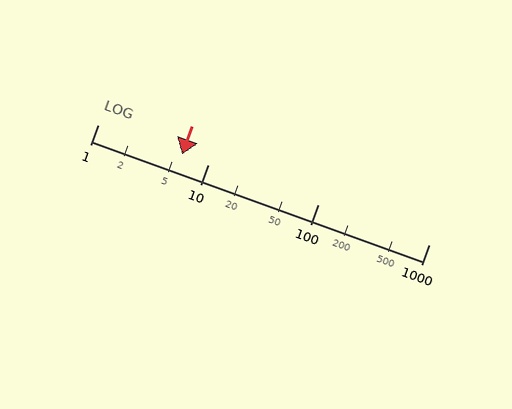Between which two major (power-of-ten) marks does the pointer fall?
The pointer is between 1 and 10.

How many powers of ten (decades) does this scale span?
The scale spans 3 decades, from 1 to 1000.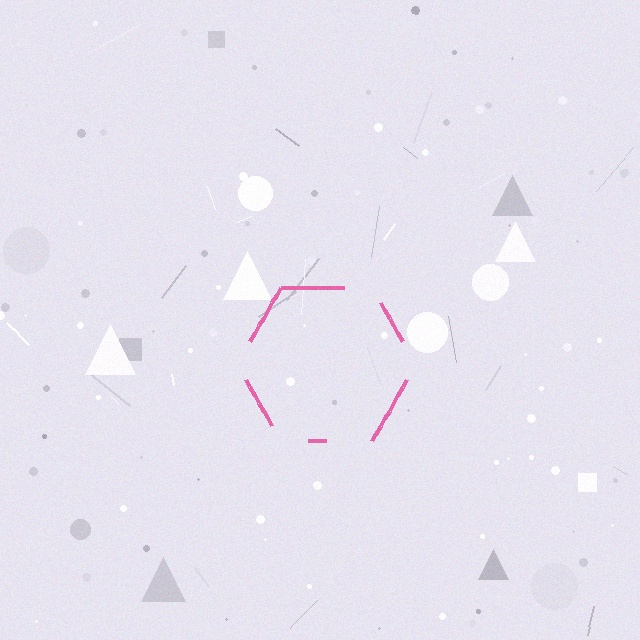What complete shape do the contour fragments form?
The contour fragments form a hexagon.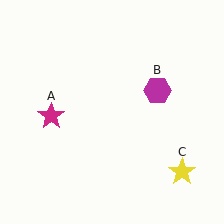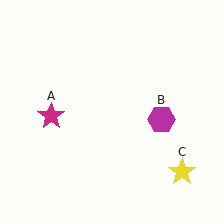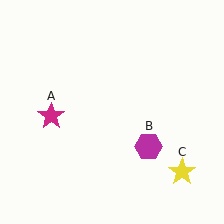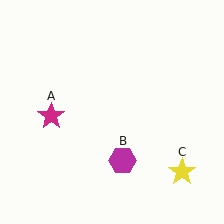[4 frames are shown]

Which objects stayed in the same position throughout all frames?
Magenta star (object A) and yellow star (object C) remained stationary.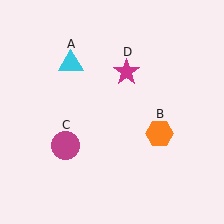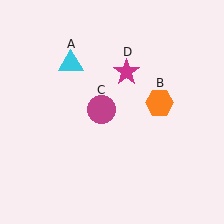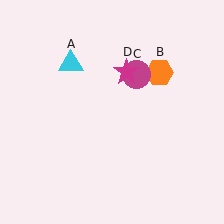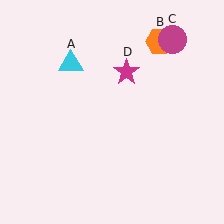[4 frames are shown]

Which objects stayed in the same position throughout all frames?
Cyan triangle (object A) and magenta star (object D) remained stationary.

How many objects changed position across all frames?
2 objects changed position: orange hexagon (object B), magenta circle (object C).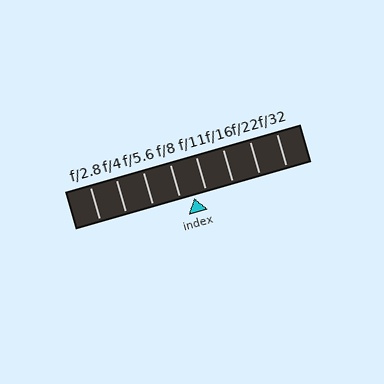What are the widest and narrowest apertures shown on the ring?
The widest aperture shown is f/2.8 and the narrowest is f/32.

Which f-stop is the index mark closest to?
The index mark is closest to f/11.